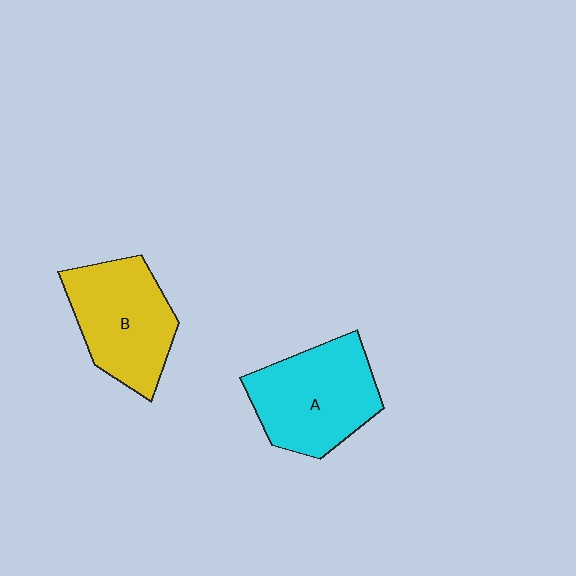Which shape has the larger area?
Shape A (cyan).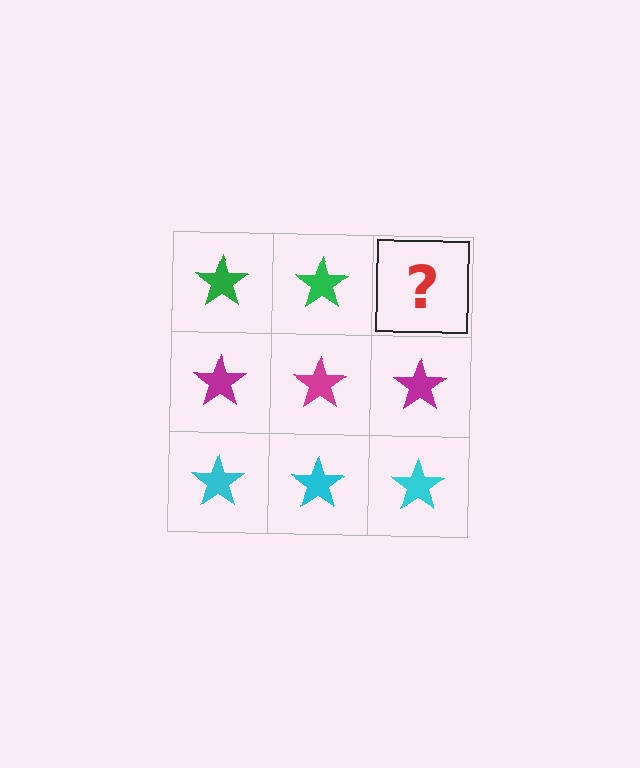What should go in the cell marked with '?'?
The missing cell should contain a green star.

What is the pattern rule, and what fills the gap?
The rule is that each row has a consistent color. The gap should be filled with a green star.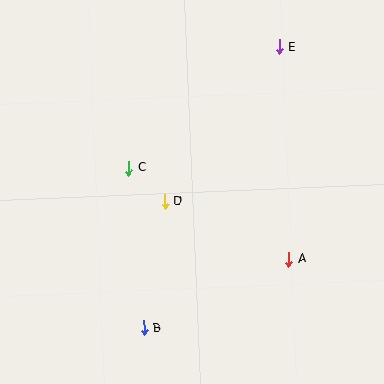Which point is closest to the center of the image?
Point D at (165, 201) is closest to the center.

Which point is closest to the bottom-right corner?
Point A is closest to the bottom-right corner.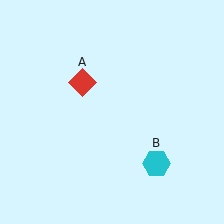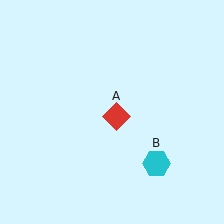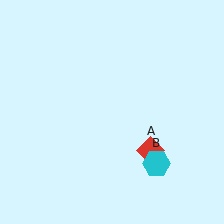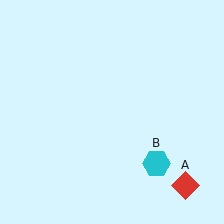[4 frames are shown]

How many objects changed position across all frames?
1 object changed position: red diamond (object A).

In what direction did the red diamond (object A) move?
The red diamond (object A) moved down and to the right.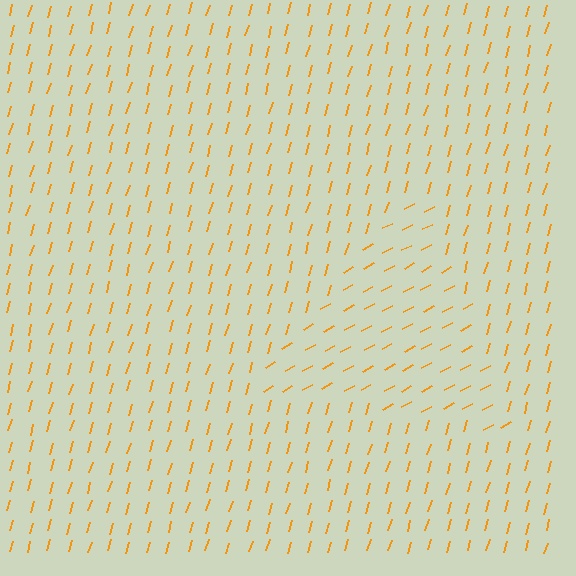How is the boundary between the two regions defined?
The boundary is defined purely by a change in line orientation (approximately 45 degrees difference). All lines are the same color and thickness.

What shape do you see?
I see a triangle.